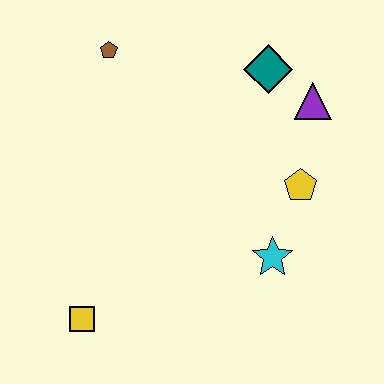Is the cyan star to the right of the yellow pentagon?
No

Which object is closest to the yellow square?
The cyan star is closest to the yellow square.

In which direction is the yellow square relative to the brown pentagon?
The yellow square is below the brown pentagon.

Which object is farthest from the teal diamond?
The yellow square is farthest from the teal diamond.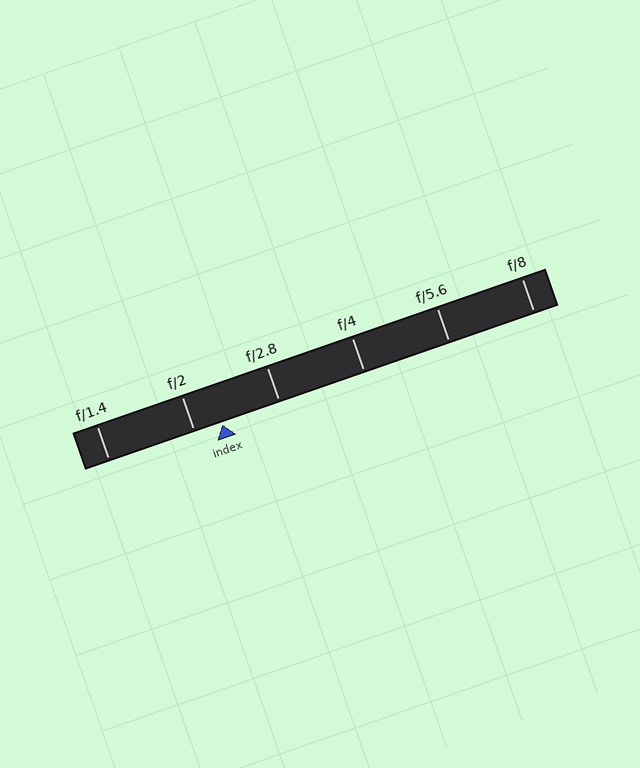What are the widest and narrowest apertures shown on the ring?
The widest aperture shown is f/1.4 and the narrowest is f/8.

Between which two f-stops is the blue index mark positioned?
The index mark is between f/2 and f/2.8.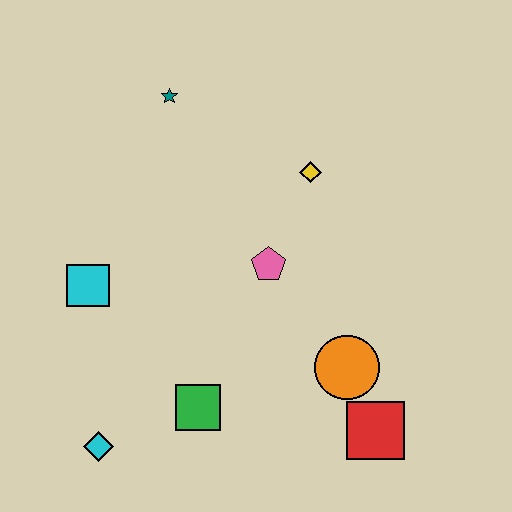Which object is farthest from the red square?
The teal star is farthest from the red square.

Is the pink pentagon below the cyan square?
No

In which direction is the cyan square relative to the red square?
The cyan square is to the left of the red square.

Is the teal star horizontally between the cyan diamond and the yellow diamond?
Yes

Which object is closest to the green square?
The cyan diamond is closest to the green square.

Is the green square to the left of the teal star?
No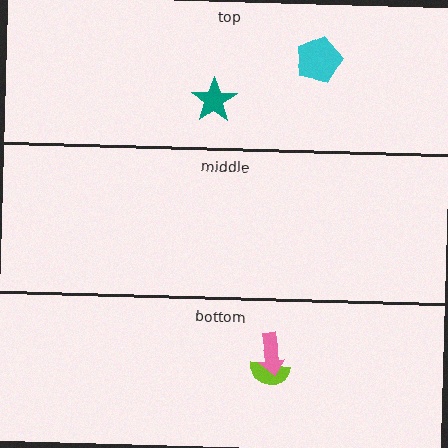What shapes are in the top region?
The cyan pentagon, the teal star.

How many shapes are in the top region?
2.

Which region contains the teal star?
The top region.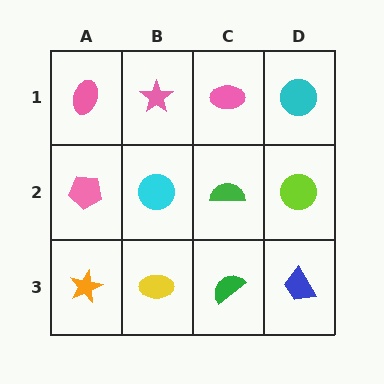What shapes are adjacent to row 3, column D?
A lime circle (row 2, column D), a green semicircle (row 3, column C).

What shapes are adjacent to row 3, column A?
A pink pentagon (row 2, column A), a yellow ellipse (row 3, column B).